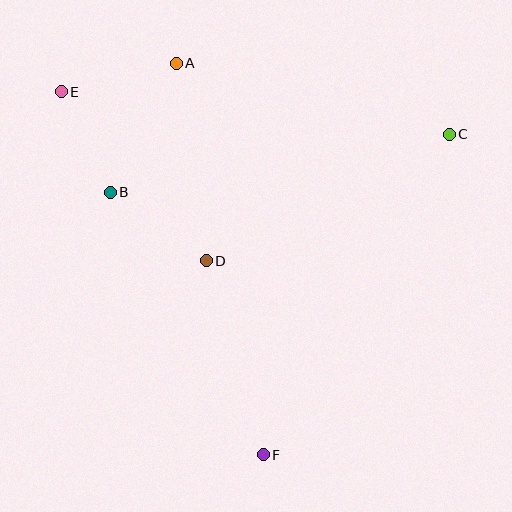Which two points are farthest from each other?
Points E and F are farthest from each other.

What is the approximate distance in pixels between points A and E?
The distance between A and E is approximately 119 pixels.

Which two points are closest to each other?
Points B and E are closest to each other.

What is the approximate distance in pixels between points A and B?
The distance between A and B is approximately 145 pixels.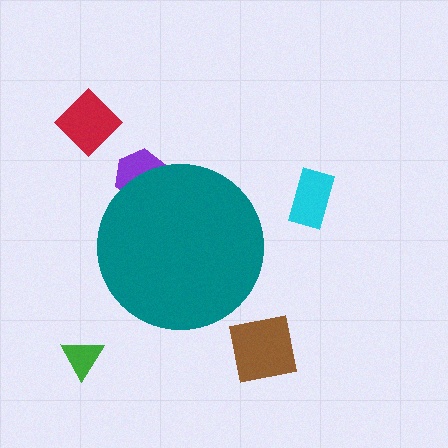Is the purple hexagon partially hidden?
Yes, the purple hexagon is partially hidden behind the teal circle.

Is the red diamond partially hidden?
No, the red diamond is fully visible.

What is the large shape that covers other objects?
A teal circle.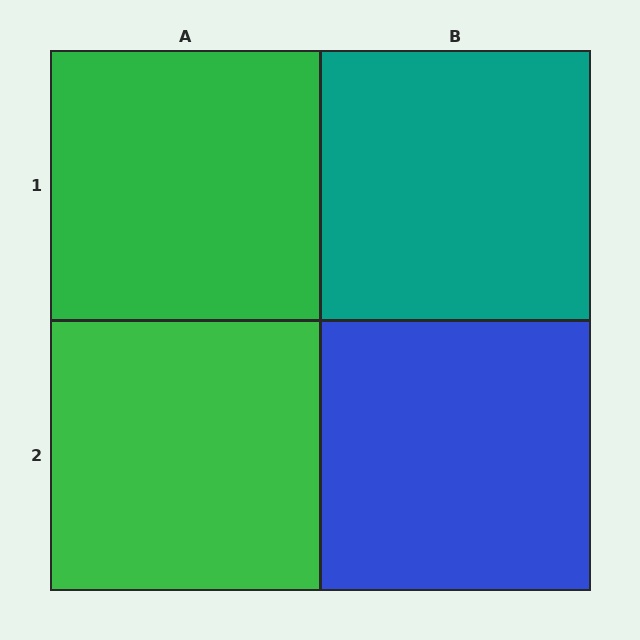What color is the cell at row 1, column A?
Green.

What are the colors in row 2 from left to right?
Green, blue.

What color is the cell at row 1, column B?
Teal.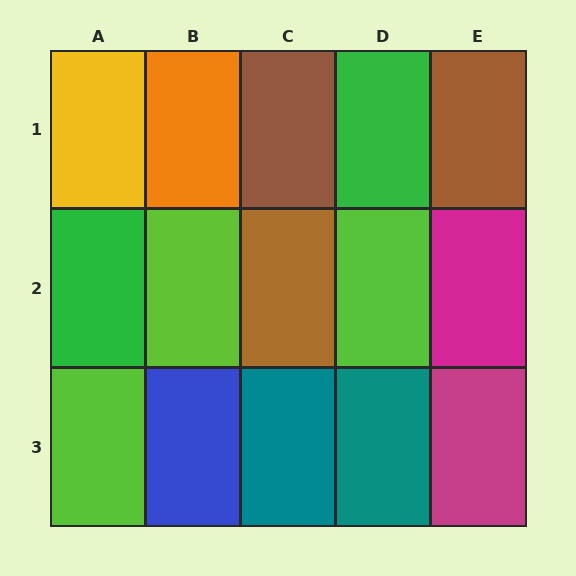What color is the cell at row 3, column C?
Teal.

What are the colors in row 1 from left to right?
Yellow, orange, brown, green, brown.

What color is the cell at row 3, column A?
Lime.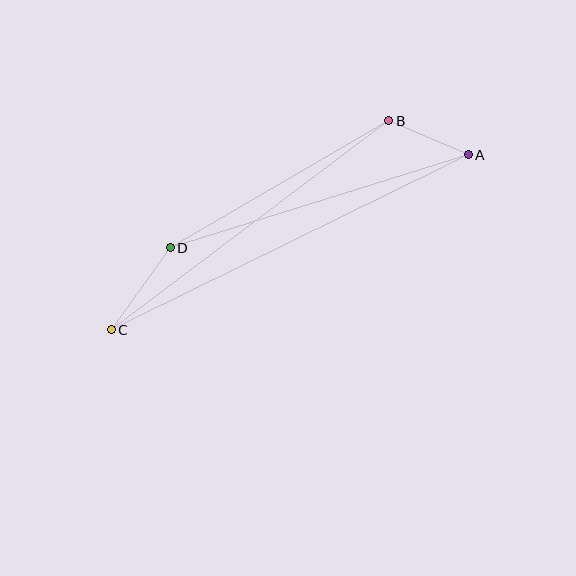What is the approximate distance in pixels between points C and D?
The distance between C and D is approximately 101 pixels.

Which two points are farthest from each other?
Points A and C are farthest from each other.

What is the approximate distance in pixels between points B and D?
The distance between B and D is approximately 253 pixels.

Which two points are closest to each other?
Points A and B are closest to each other.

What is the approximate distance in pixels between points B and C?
The distance between B and C is approximately 347 pixels.